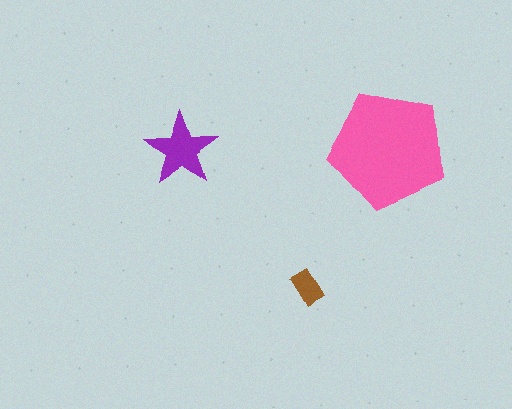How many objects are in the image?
There are 3 objects in the image.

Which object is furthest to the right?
The pink pentagon is rightmost.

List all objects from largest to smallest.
The pink pentagon, the purple star, the brown rectangle.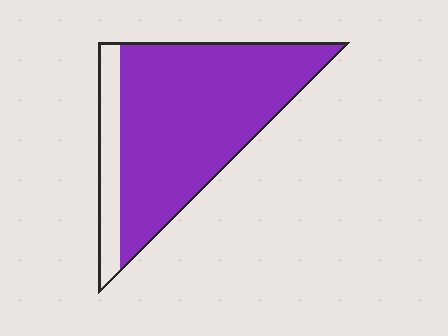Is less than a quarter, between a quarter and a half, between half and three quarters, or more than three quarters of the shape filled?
More than three quarters.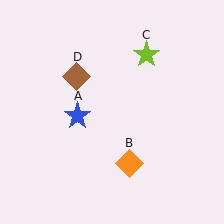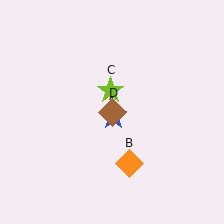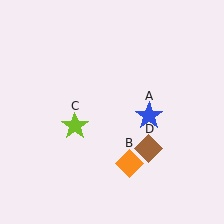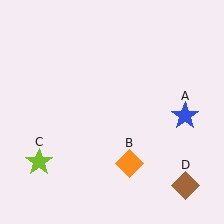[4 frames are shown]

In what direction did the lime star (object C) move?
The lime star (object C) moved down and to the left.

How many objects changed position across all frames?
3 objects changed position: blue star (object A), lime star (object C), brown diamond (object D).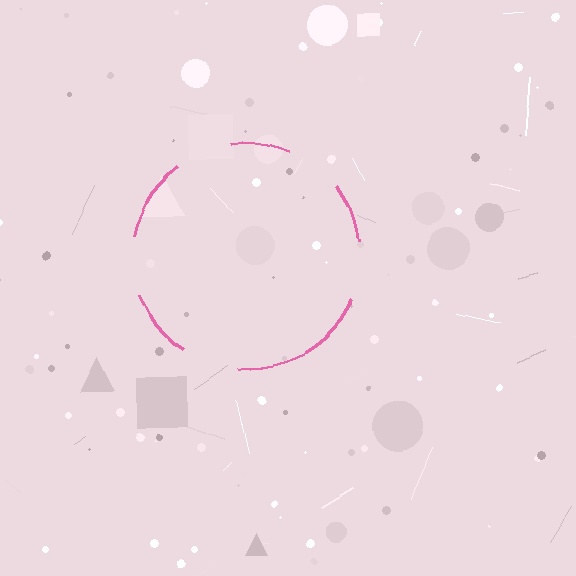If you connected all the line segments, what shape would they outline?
They would outline a circle.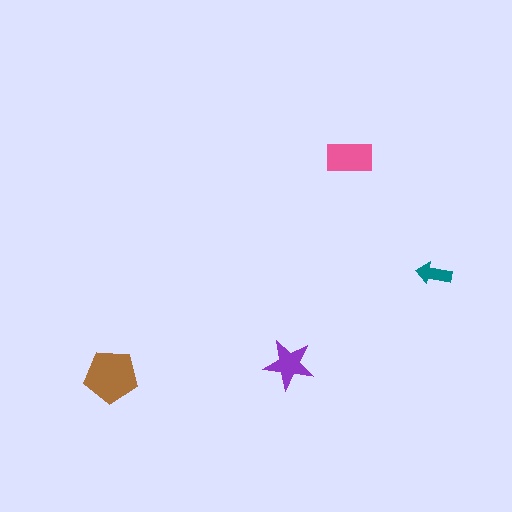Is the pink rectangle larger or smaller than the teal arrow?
Larger.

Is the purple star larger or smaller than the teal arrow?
Larger.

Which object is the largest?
The brown pentagon.